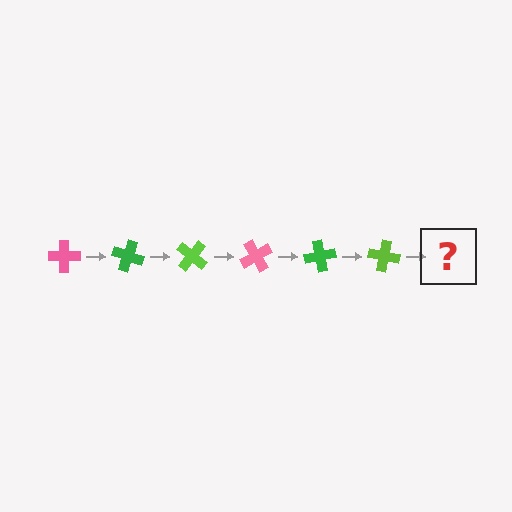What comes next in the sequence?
The next element should be a pink cross, rotated 120 degrees from the start.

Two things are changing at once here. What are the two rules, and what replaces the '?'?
The two rules are that it rotates 20 degrees each step and the color cycles through pink, green, and lime. The '?' should be a pink cross, rotated 120 degrees from the start.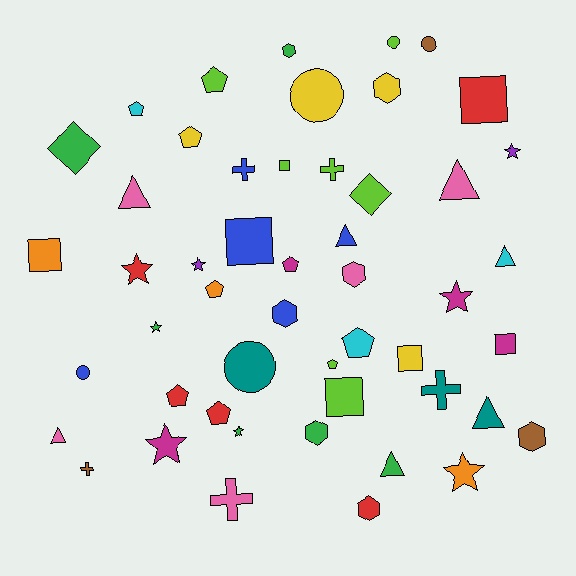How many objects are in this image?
There are 50 objects.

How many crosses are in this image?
There are 5 crosses.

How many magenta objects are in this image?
There are 4 magenta objects.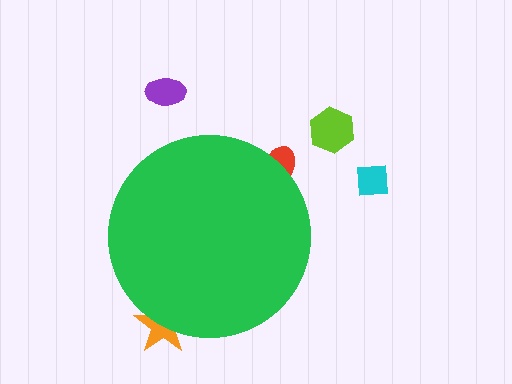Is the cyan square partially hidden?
No, the cyan square is fully visible.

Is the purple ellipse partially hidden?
No, the purple ellipse is fully visible.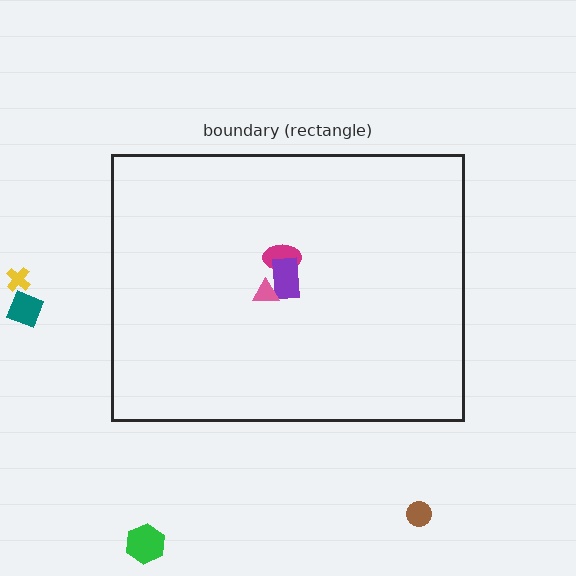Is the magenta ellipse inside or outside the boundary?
Inside.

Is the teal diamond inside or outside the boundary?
Outside.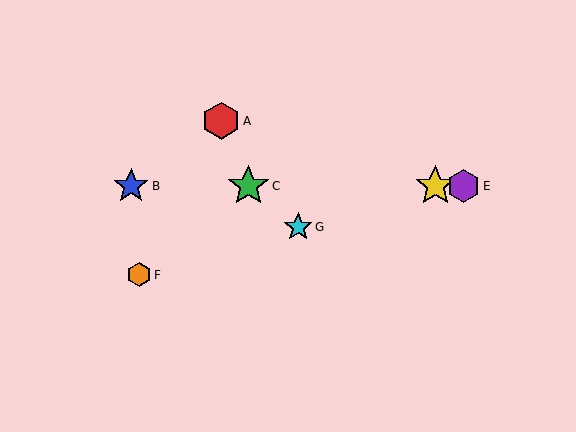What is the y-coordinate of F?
Object F is at y≈275.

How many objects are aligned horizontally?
4 objects (B, C, D, E) are aligned horizontally.